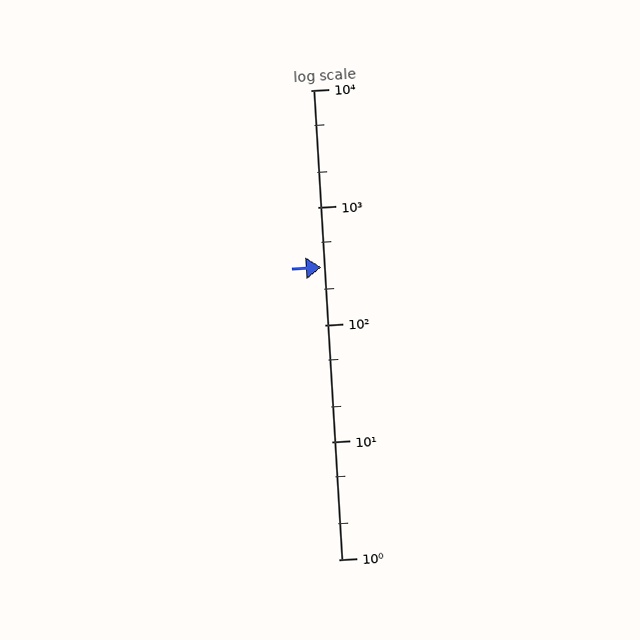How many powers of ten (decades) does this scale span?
The scale spans 4 decades, from 1 to 10000.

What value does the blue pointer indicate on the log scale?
The pointer indicates approximately 310.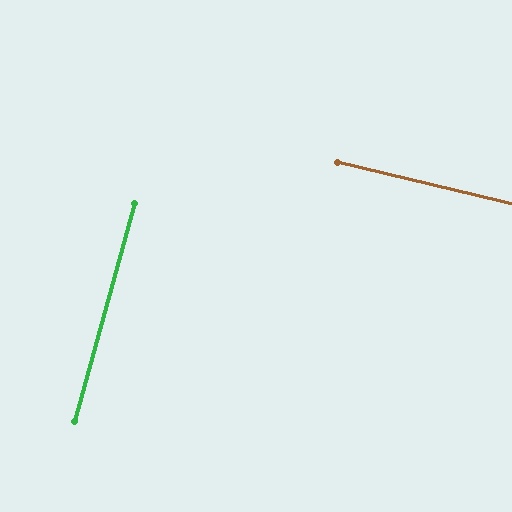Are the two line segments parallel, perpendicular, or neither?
Perpendicular — they meet at approximately 88°.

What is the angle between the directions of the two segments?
Approximately 88 degrees.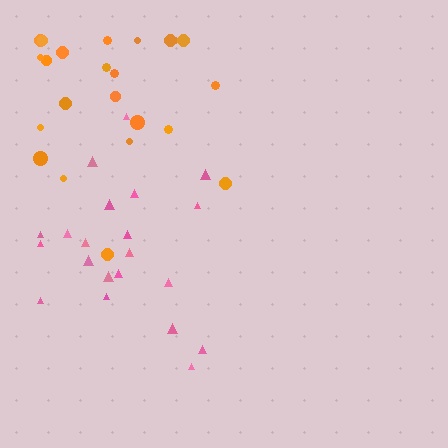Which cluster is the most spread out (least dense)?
Pink.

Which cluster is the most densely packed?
Orange.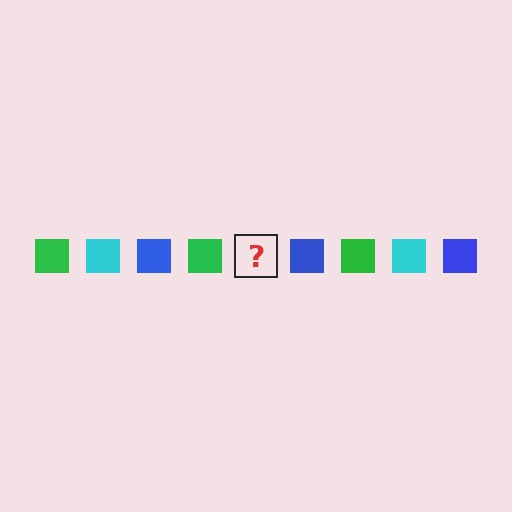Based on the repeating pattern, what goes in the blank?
The blank should be a cyan square.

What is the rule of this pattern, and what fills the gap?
The rule is that the pattern cycles through green, cyan, blue squares. The gap should be filled with a cyan square.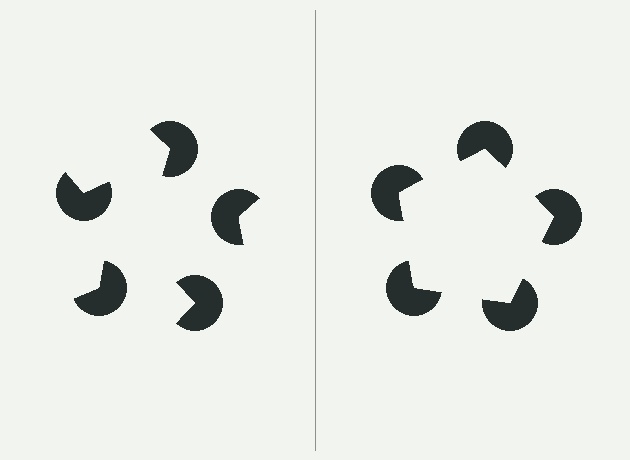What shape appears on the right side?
An illusory pentagon.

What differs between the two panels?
The pac-man discs are positioned identically on both sides; only the wedge orientations differ. On the right they align to a pentagon; on the left they are misaligned.